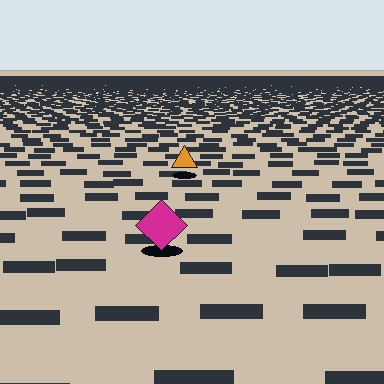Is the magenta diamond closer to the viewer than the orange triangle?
Yes. The magenta diamond is closer — you can tell from the texture gradient: the ground texture is coarser near it.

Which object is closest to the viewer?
The magenta diamond is closest. The texture marks near it are larger and more spread out.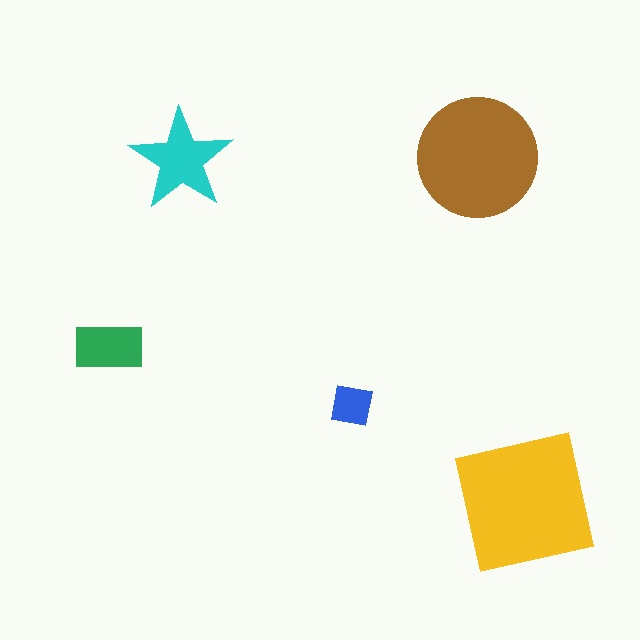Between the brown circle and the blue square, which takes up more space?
The brown circle.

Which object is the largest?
The yellow square.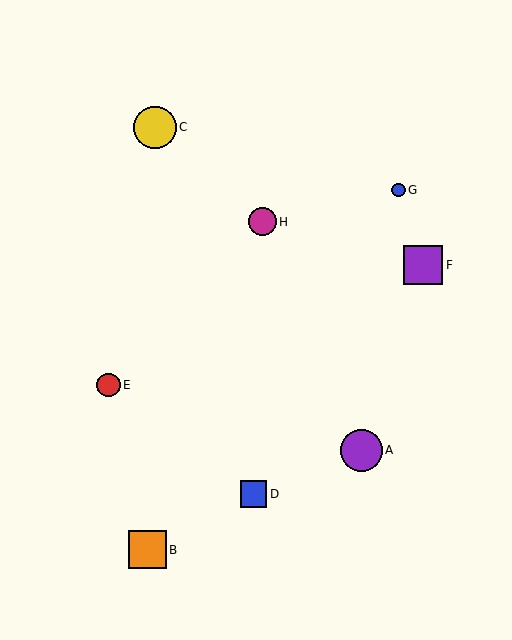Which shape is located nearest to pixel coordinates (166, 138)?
The yellow circle (labeled C) at (155, 127) is nearest to that location.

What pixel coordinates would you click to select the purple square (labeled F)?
Click at (423, 265) to select the purple square F.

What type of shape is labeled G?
Shape G is a blue circle.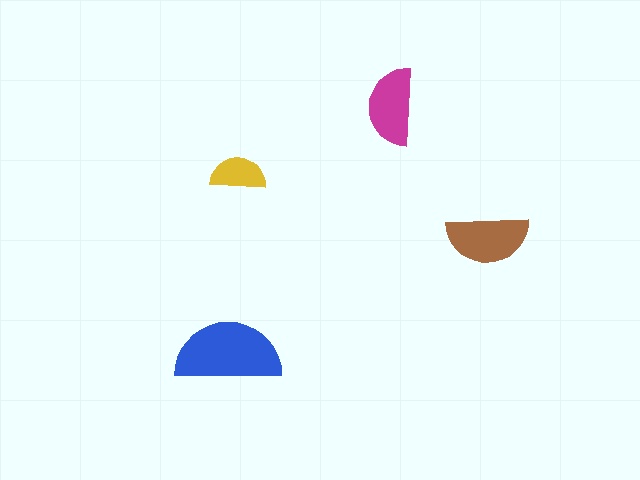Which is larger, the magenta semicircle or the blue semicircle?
The blue one.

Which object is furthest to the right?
The brown semicircle is rightmost.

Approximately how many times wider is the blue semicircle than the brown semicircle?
About 1.5 times wider.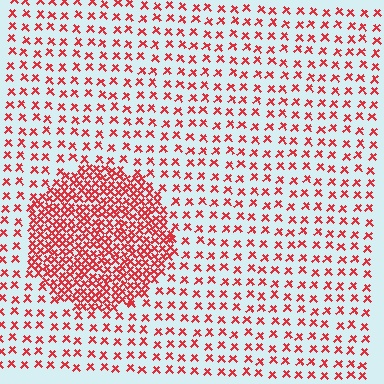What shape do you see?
I see a circle.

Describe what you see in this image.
The image contains small red elements arranged at two different densities. A circle-shaped region is visible where the elements are more densely packed than the surrounding area.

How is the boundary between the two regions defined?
The boundary is defined by a change in element density (approximately 2.9x ratio). All elements are the same color, size, and shape.